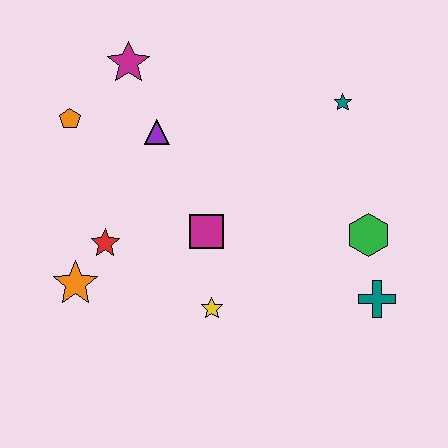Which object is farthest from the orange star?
The teal star is farthest from the orange star.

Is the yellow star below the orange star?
Yes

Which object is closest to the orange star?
The red star is closest to the orange star.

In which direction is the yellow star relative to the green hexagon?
The yellow star is to the left of the green hexagon.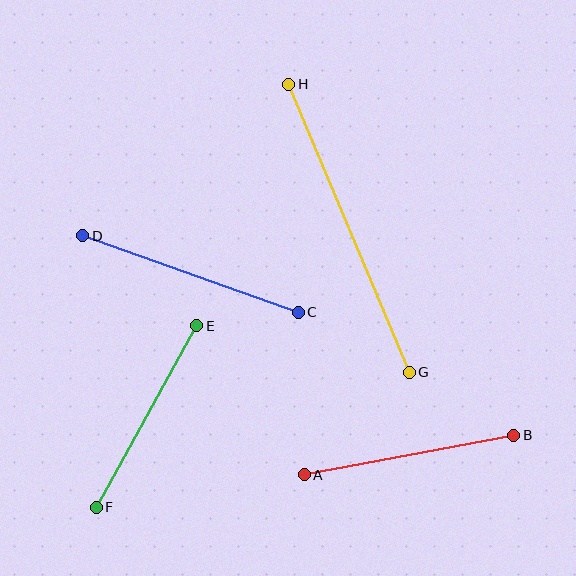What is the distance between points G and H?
The distance is approximately 313 pixels.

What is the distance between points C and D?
The distance is approximately 229 pixels.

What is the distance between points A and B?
The distance is approximately 213 pixels.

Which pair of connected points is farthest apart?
Points G and H are farthest apart.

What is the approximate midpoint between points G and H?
The midpoint is at approximately (349, 228) pixels.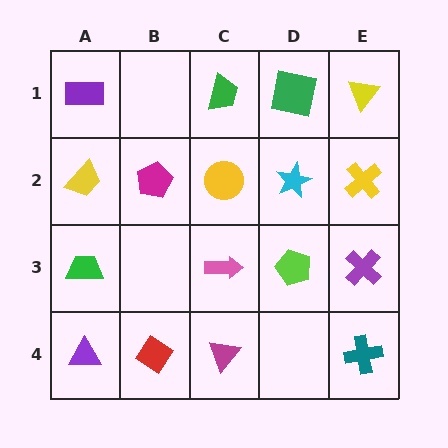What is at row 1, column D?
A green square.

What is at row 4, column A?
A purple triangle.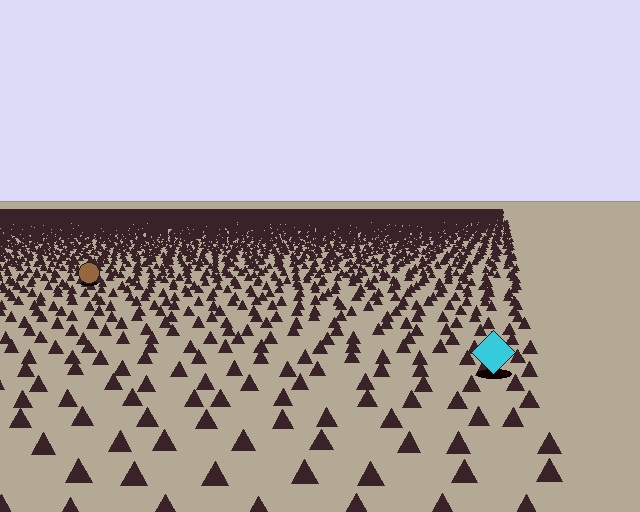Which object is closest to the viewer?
The cyan diamond is closest. The texture marks near it are larger and more spread out.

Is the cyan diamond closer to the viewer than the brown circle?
Yes. The cyan diamond is closer — you can tell from the texture gradient: the ground texture is coarser near it.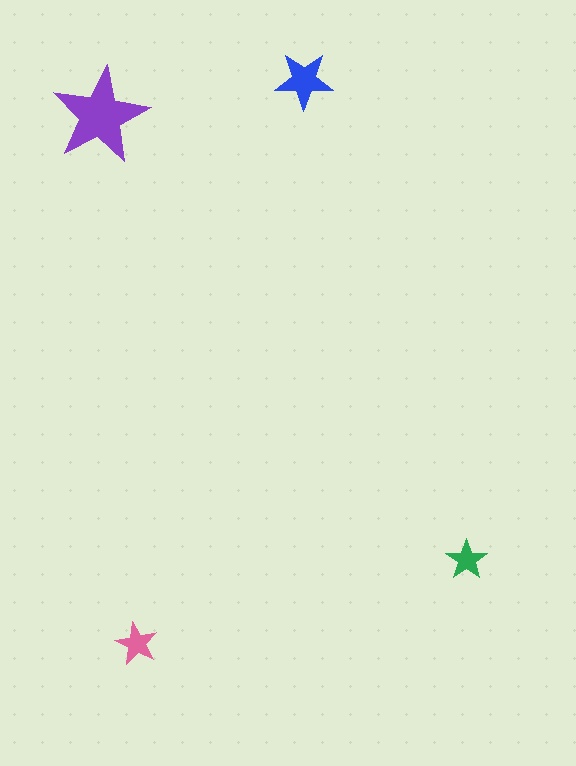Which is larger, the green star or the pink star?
The pink one.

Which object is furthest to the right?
The green star is rightmost.